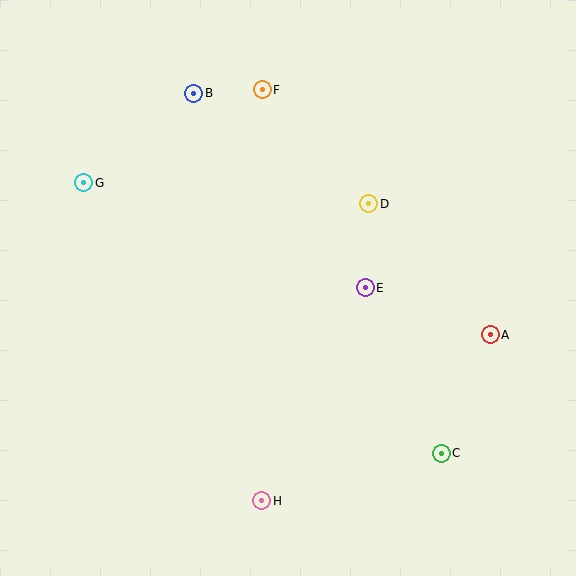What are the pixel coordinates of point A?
Point A is at (490, 335).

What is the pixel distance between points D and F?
The distance between D and F is 156 pixels.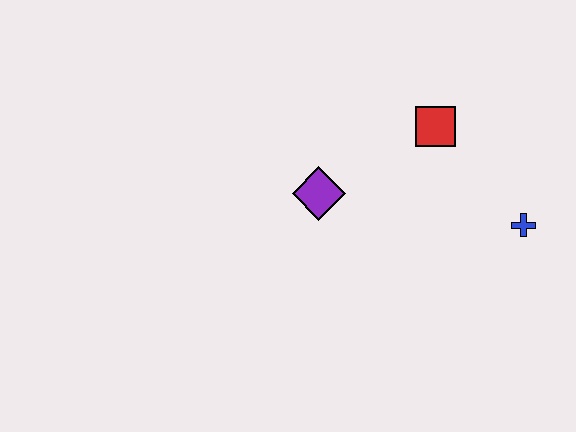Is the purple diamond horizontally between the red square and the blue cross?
No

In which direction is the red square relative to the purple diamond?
The red square is to the right of the purple diamond.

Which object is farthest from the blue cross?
The purple diamond is farthest from the blue cross.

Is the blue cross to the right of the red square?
Yes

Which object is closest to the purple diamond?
The red square is closest to the purple diamond.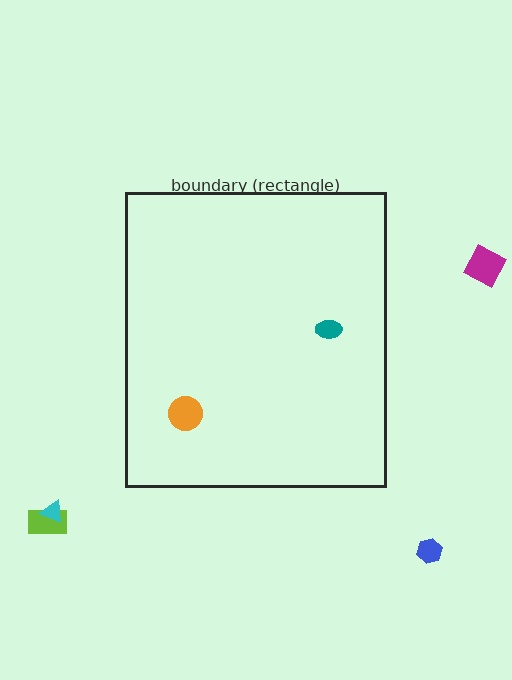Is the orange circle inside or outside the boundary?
Inside.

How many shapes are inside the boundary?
2 inside, 4 outside.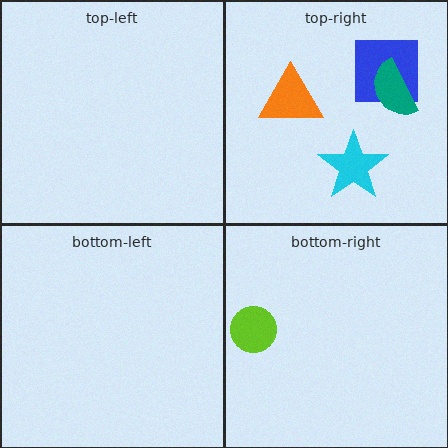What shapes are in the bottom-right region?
The lime circle.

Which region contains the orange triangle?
The top-right region.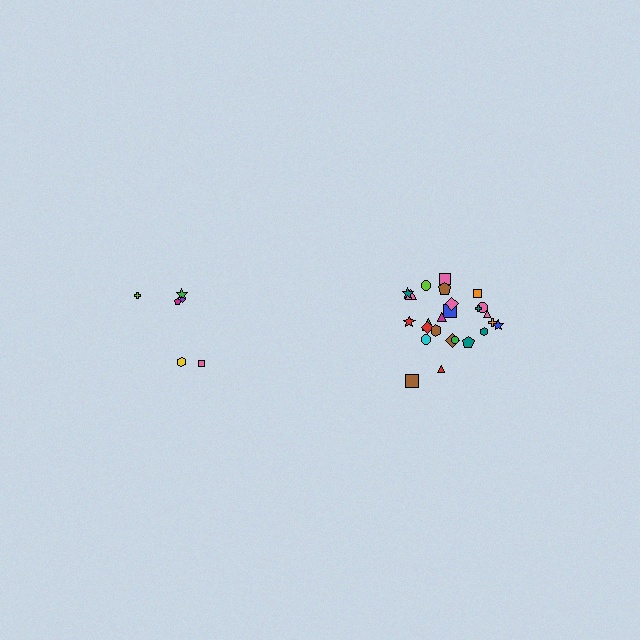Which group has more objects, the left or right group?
The right group.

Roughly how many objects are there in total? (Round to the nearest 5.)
Roughly 30 objects in total.